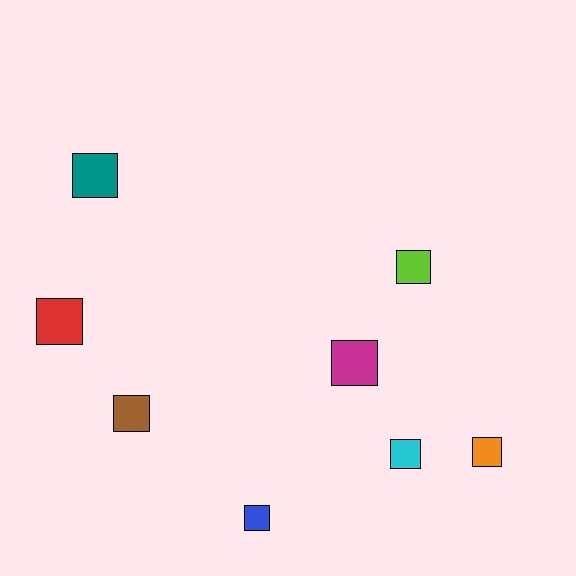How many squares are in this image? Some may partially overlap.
There are 8 squares.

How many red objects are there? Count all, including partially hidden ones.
There is 1 red object.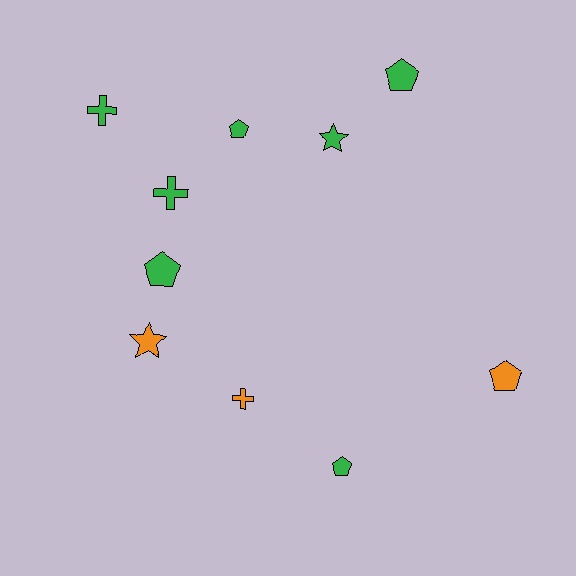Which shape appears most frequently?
Pentagon, with 5 objects.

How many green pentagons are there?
There are 4 green pentagons.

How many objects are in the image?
There are 10 objects.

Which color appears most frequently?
Green, with 7 objects.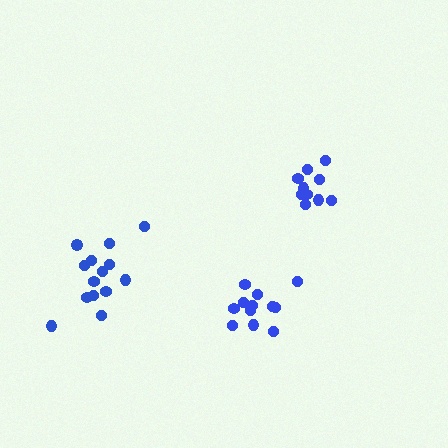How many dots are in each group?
Group 1: 10 dots, Group 2: 14 dots, Group 3: 12 dots (36 total).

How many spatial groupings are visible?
There are 3 spatial groupings.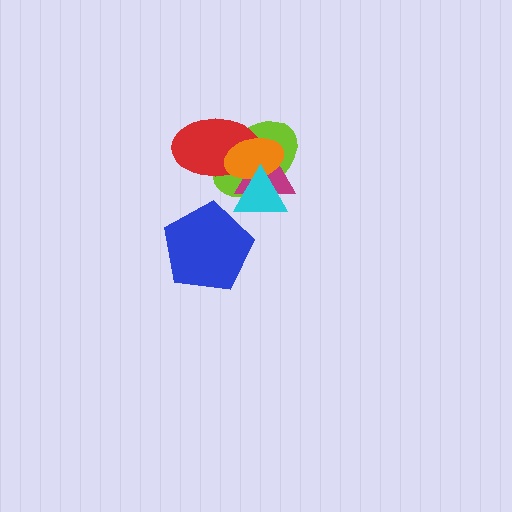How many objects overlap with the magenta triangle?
4 objects overlap with the magenta triangle.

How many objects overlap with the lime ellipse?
4 objects overlap with the lime ellipse.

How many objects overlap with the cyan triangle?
4 objects overlap with the cyan triangle.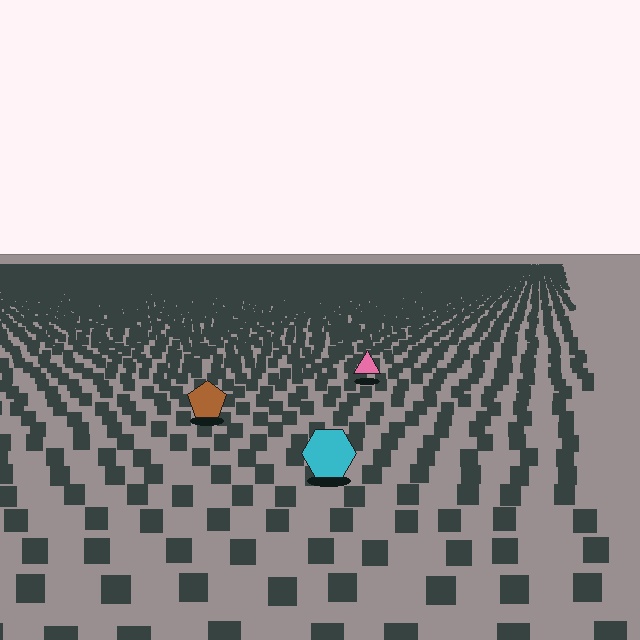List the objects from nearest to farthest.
From nearest to farthest: the cyan hexagon, the brown pentagon, the pink triangle.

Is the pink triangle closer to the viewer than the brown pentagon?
No. The brown pentagon is closer — you can tell from the texture gradient: the ground texture is coarser near it.